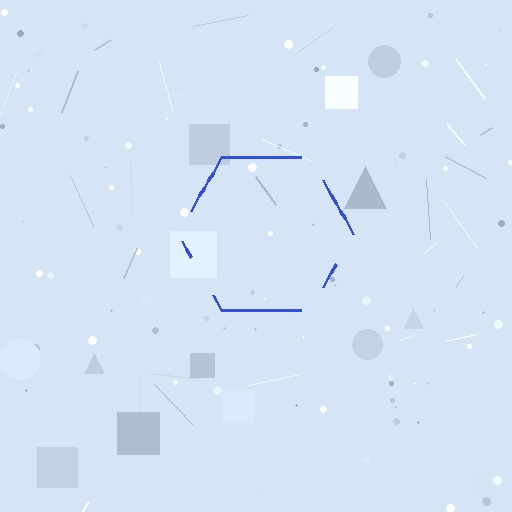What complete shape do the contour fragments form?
The contour fragments form a hexagon.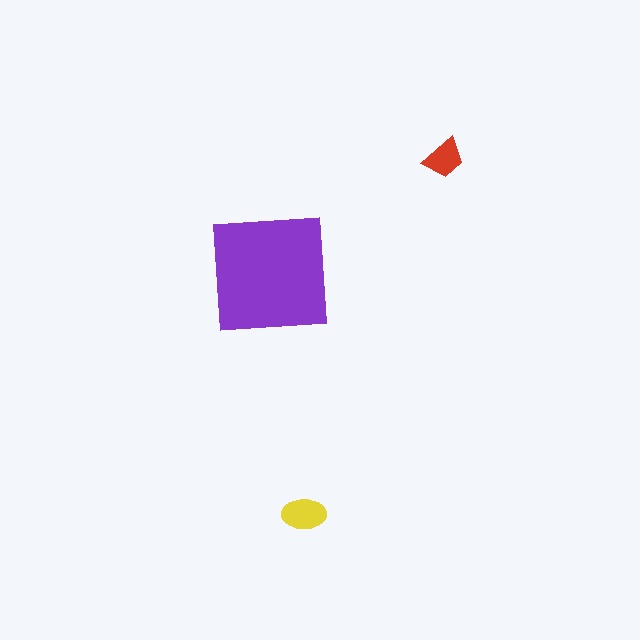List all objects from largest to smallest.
The purple square, the yellow ellipse, the red trapezoid.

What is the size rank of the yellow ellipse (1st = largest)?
2nd.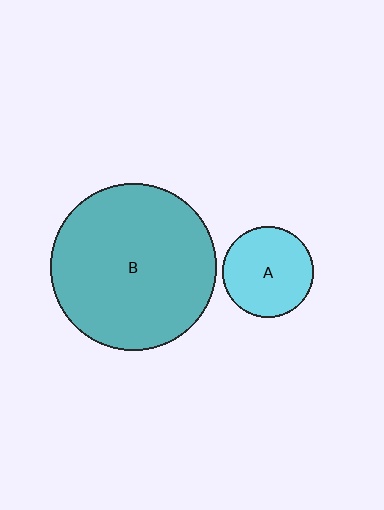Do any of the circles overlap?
No, none of the circles overlap.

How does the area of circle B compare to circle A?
Approximately 3.3 times.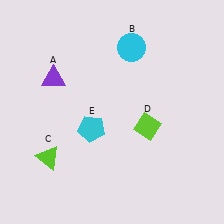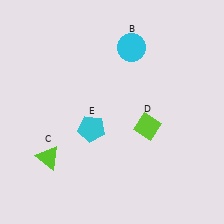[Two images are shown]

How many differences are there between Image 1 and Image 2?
There is 1 difference between the two images.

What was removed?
The purple triangle (A) was removed in Image 2.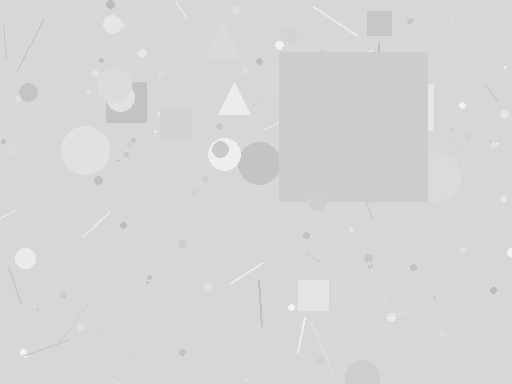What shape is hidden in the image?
A square is hidden in the image.